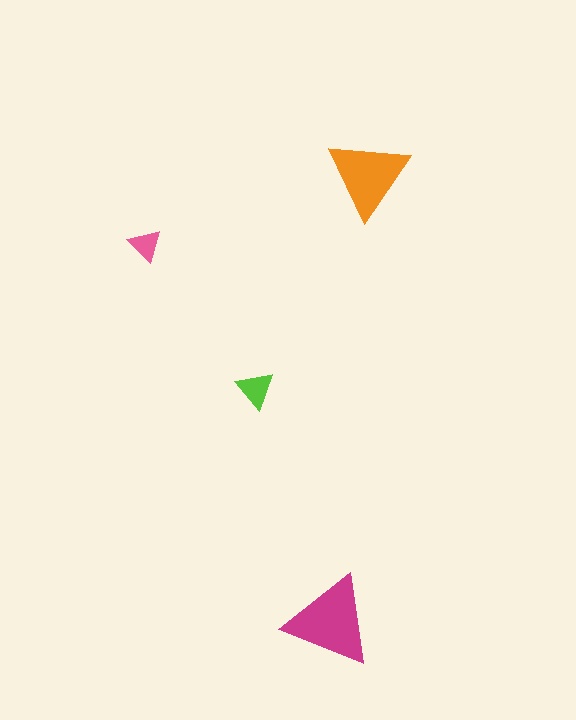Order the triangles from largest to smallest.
the magenta one, the orange one, the lime one, the pink one.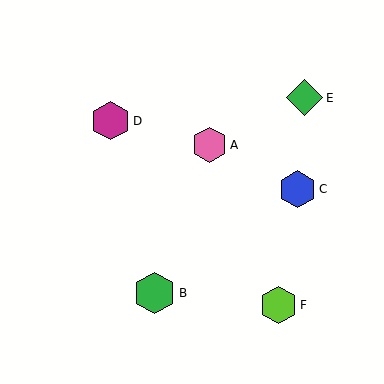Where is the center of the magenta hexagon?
The center of the magenta hexagon is at (110, 121).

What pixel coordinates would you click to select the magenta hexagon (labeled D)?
Click at (110, 121) to select the magenta hexagon D.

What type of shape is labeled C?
Shape C is a blue hexagon.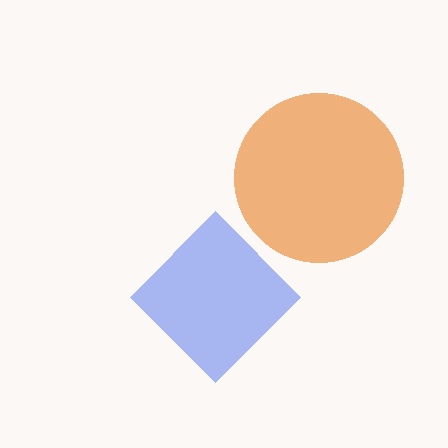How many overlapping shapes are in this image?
There are 2 overlapping shapes in the image.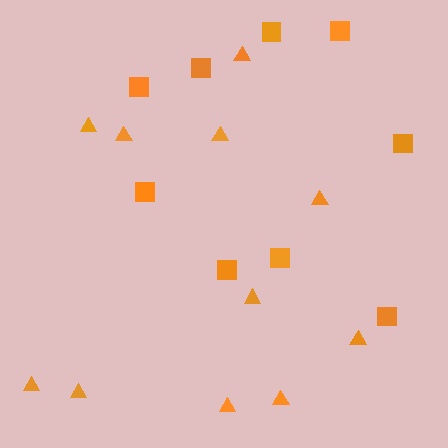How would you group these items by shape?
There are 2 groups: one group of triangles (11) and one group of squares (9).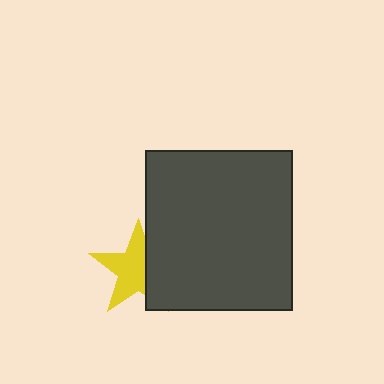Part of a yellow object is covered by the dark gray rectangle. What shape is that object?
It is a star.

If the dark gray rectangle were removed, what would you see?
You would see the complete yellow star.